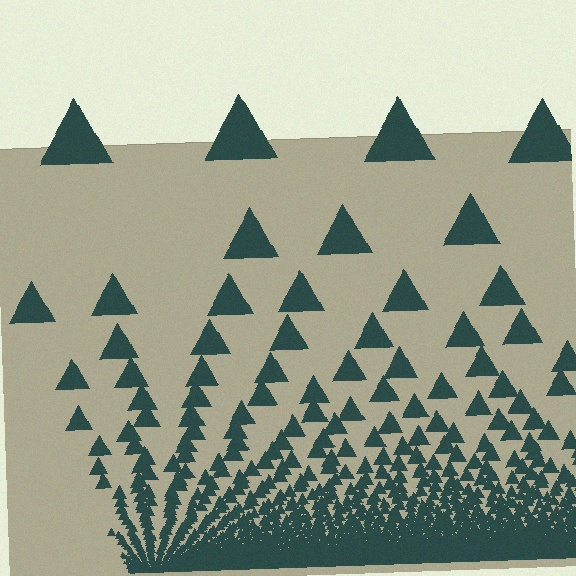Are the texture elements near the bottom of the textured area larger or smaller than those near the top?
Smaller. The gradient is inverted — elements near the bottom are smaller and denser.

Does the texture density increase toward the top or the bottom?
Density increases toward the bottom.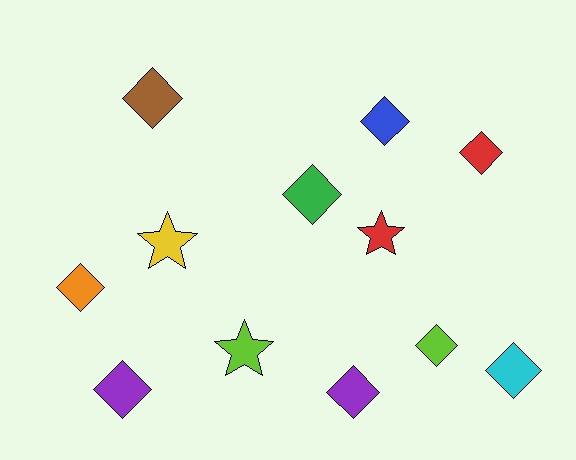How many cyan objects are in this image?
There is 1 cyan object.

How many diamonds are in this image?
There are 9 diamonds.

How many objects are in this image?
There are 12 objects.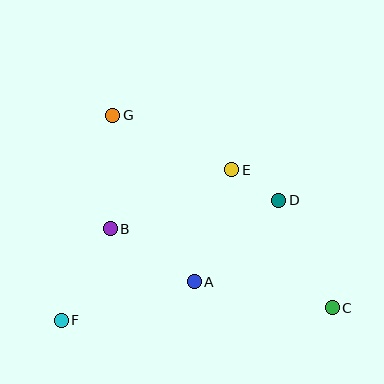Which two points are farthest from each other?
Points C and G are farthest from each other.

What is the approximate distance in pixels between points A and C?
The distance between A and C is approximately 141 pixels.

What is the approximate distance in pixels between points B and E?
The distance between B and E is approximately 135 pixels.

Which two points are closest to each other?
Points D and E are closest to each other.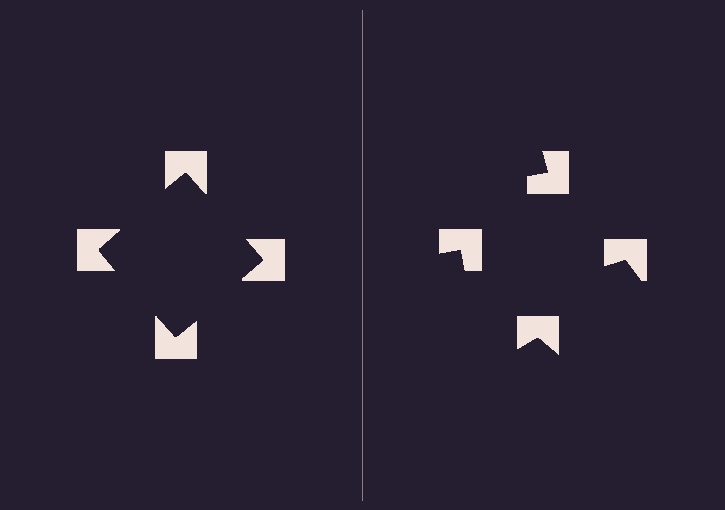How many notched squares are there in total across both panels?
8 — 4 on each side.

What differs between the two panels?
The notched squares are positioned identically on both sides; only the wedge orientations differ. On the left they align to a square; on the right they are misaligned.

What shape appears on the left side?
An illusory square.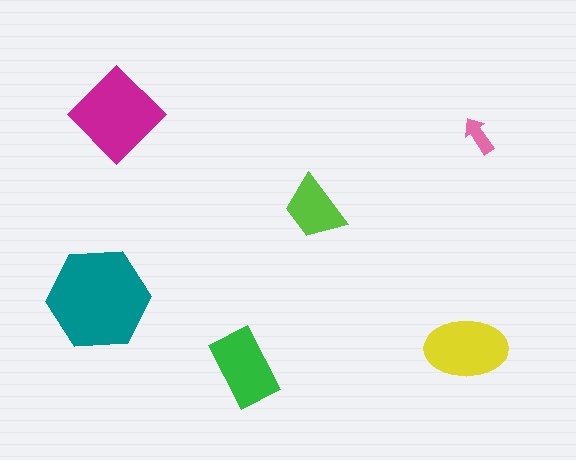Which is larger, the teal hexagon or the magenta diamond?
The teal hexagon.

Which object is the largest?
The teal hexagon.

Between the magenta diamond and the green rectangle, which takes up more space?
The magenta diamond.